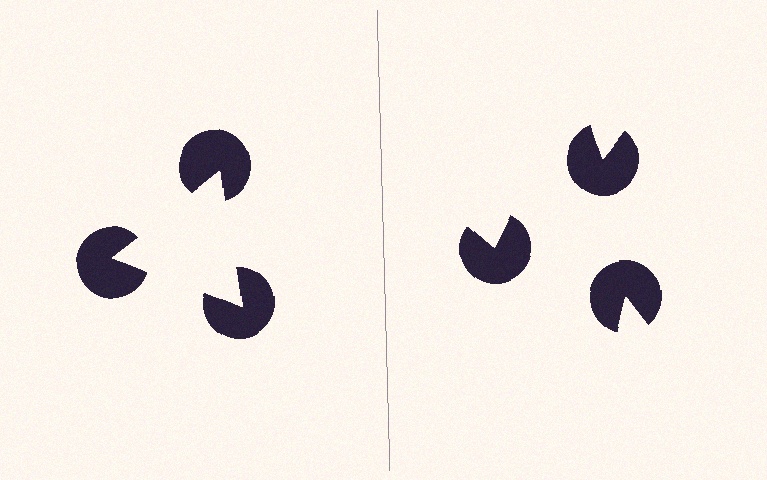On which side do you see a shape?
An illusory triangle appears on the left side. On the right side the wedge cuts are rotated, so no coherent shape forms.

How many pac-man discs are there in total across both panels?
6 — 3 on each side.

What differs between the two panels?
The pac-man discs are positioned identically on both sides; only the wedge orientations differ. On the left they align to a triangle; on the right they are misaligned.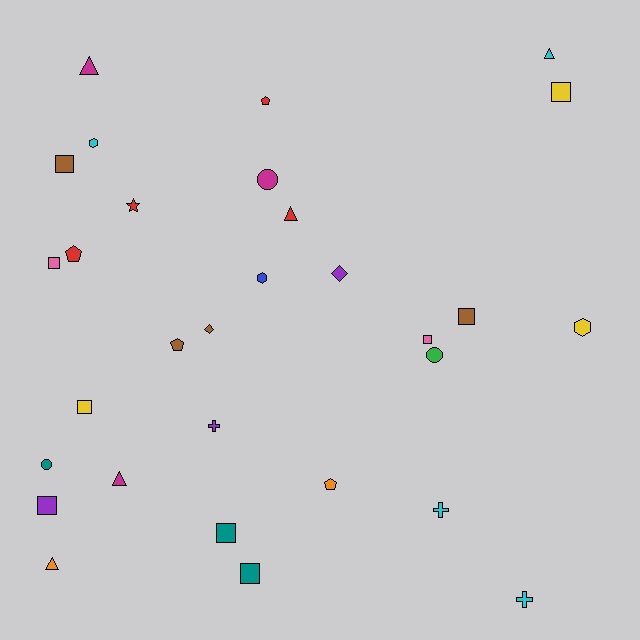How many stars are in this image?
There is 1 star.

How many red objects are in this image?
There are 4 red objects.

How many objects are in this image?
There are 30 objects.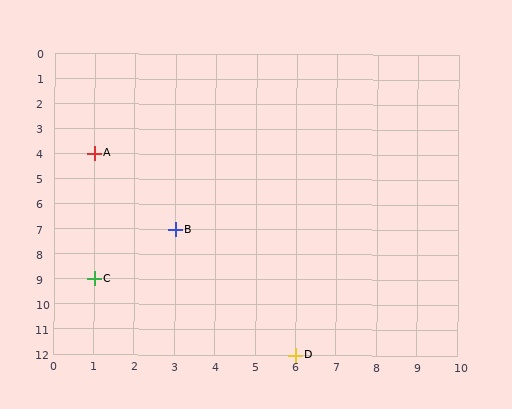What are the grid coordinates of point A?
Point A is at grid coordinates (1, 4).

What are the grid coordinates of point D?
Point D is at grid coordinates (6, 12).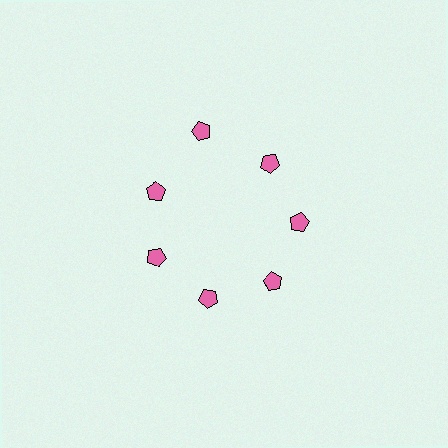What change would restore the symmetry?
The symmetry would be restored by moving it inward, back onto the ring so that all 7 pentagons sit at equal angles and equal distance from the center.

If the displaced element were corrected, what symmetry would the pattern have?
It would have 7-fold rotational symmetry — the pattern would map onto itself every 51 degrees.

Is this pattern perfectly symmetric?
No. The 7 pink pentagons are arranged in a ring, but one element near the 12 o'clock position is pushed outward from the center, breaking the 7-fold rotational symmetry.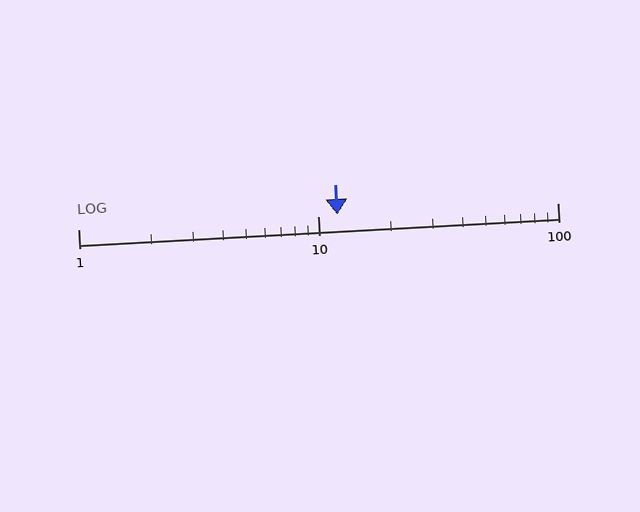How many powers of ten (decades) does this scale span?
The scale spans 2 decades, from 1 to 100.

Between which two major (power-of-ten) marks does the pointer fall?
The pointer is between 10 and 100.